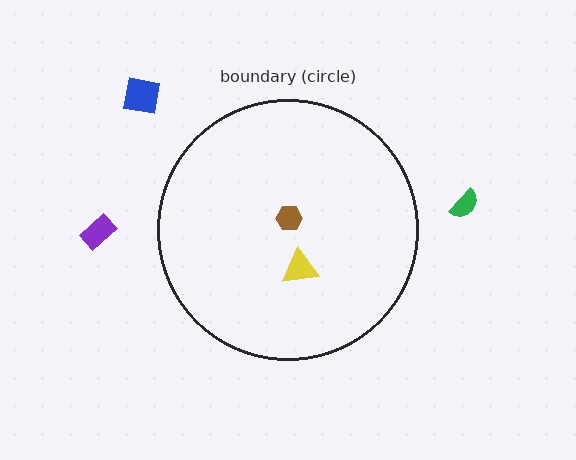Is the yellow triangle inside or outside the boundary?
Inside.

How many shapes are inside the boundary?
2 inside, 3 outside.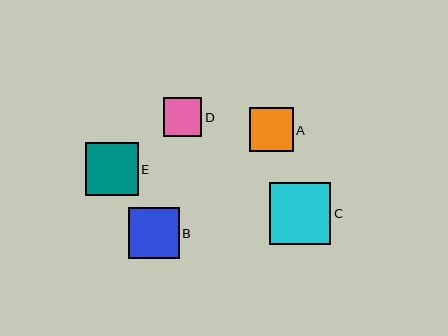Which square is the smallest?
Square D is the smallest with a size of approximately 39 pixels.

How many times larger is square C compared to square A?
Square C is approximately 1.4 times the size of square A.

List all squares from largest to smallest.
From largest to smallest: C, E, B, A, D.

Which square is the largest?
Square C is the largest with a size of approximately 61 pixels.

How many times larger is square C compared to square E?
Square C is approximately 1.2 times the size of square E.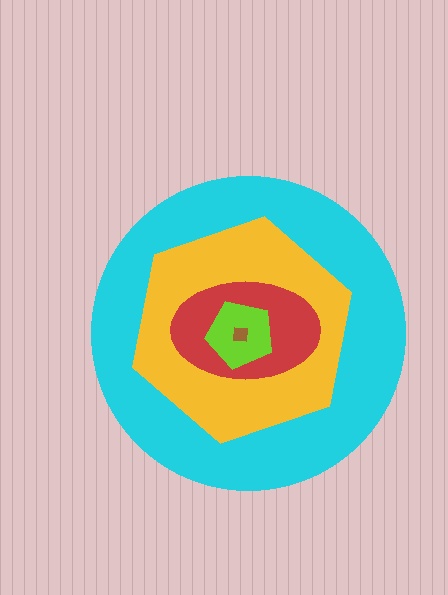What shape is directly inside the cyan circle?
The yellow hexagon.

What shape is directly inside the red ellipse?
The lime pentagon.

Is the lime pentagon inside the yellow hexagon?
Yes.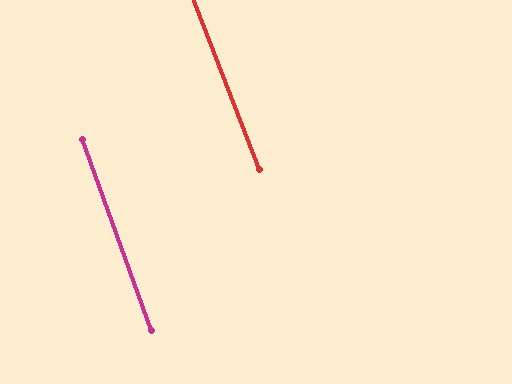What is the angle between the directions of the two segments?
Approximately 1 degree.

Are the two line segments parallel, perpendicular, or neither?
Parallel — their directions differ by only 1.2°.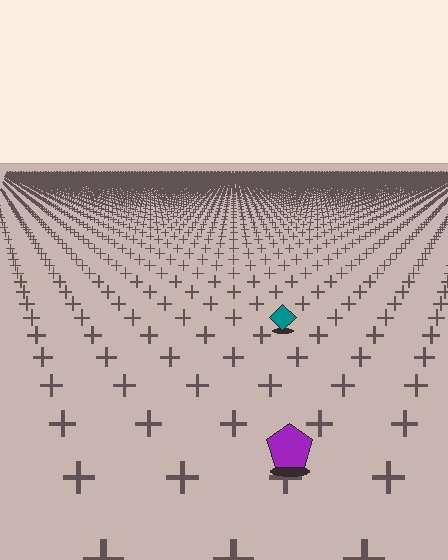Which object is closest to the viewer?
The purple pentagon is closest. The texture marks near it are larger and more spread out.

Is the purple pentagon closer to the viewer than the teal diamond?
Yes. The purple pentagon is closer — you can tell from the texture gradient: the ground texture is coarser near it.